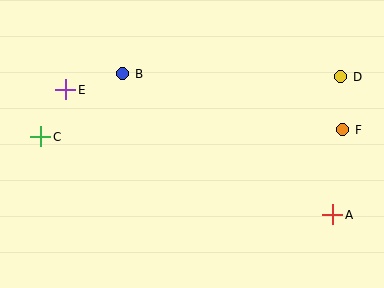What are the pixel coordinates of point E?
Point E is at (66, 90).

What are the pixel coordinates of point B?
Point B is at (123, 74).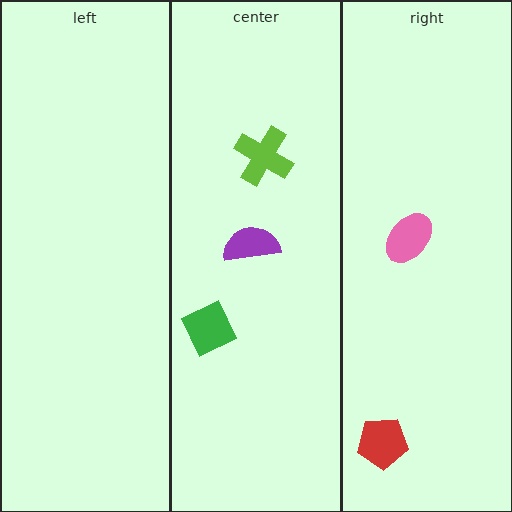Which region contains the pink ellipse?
The right region.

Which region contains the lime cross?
The center region.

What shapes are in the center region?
The purple semicircle, the lime cross, the green diamond.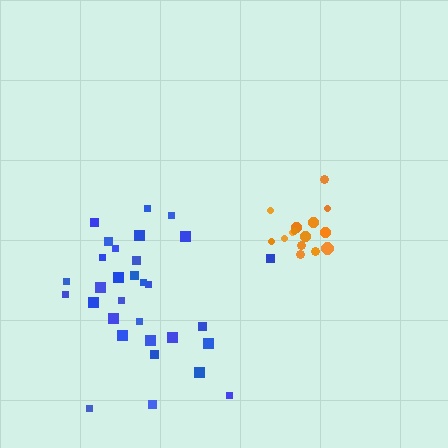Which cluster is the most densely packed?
Orange.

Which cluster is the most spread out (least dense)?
Blue.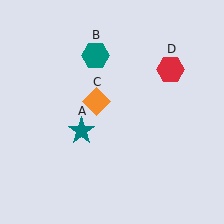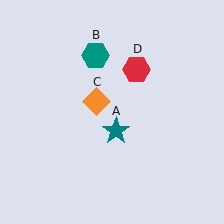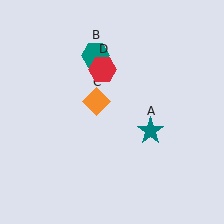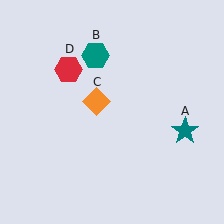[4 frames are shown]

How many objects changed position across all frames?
2 objects changed position: teal star (object A), red hexagon (object D).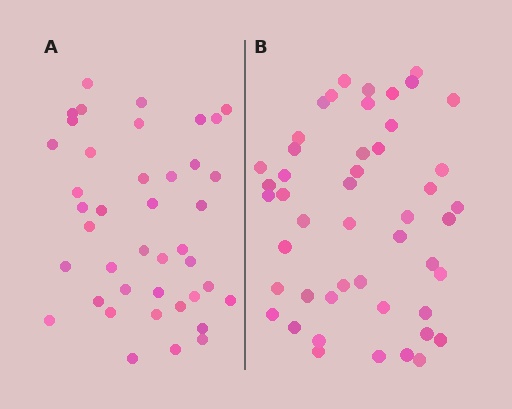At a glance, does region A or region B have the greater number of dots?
Region B (the right region) has more dots.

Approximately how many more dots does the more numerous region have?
Region B has roughly 8 or so more dots than region A.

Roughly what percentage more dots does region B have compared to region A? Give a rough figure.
About 15% more.